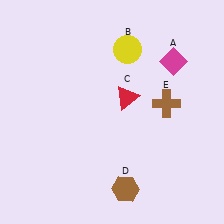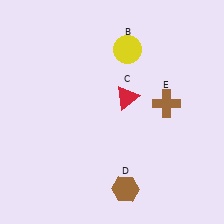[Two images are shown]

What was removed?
The magenta diamond (A) was removed in Image 2.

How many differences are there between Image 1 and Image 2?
There is 1 difference between the two images.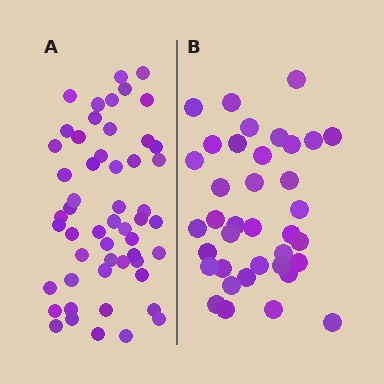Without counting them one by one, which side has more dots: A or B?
Region A (the left region) has more dots.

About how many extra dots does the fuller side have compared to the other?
Region A has approximately 15 more dots than region B.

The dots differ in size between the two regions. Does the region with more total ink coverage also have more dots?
No. Region B has more total ink coverage because its dots are larger, but region A actually contains more individual dots. Total area can be misleading — the number of items is what matters here.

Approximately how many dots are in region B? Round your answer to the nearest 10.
About 40 dots. (The exact count is 37, which rounds to 40.)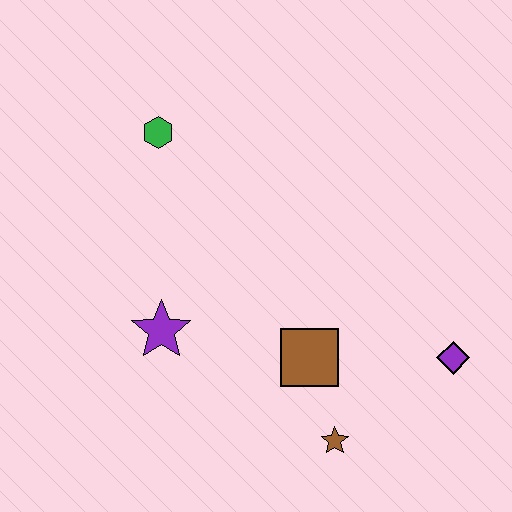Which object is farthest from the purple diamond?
The green hexagon is farthest from the purple diamond.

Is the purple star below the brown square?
No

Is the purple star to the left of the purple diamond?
Yes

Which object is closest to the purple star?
The brown square is closest to the purple star.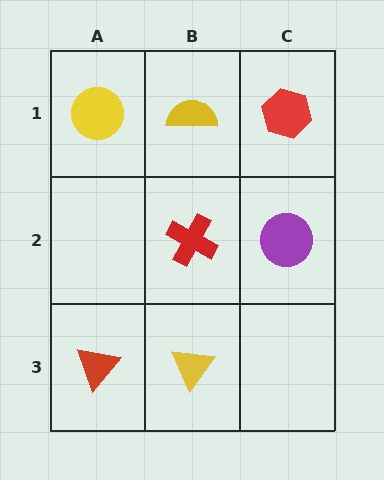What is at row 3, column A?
A red triangle.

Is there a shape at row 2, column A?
No, that cell is empty.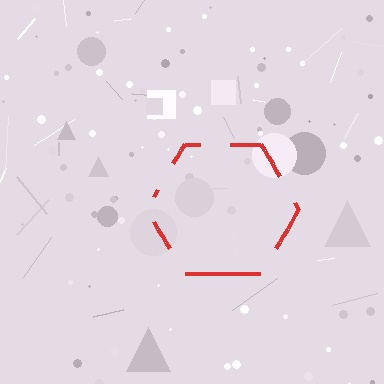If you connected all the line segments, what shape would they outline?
They would outline a hexagon.